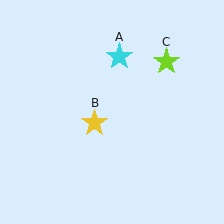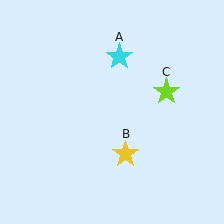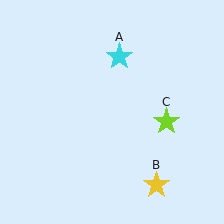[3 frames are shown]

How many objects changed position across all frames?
2 objects changed position: yellow star (object B), lime star (object C).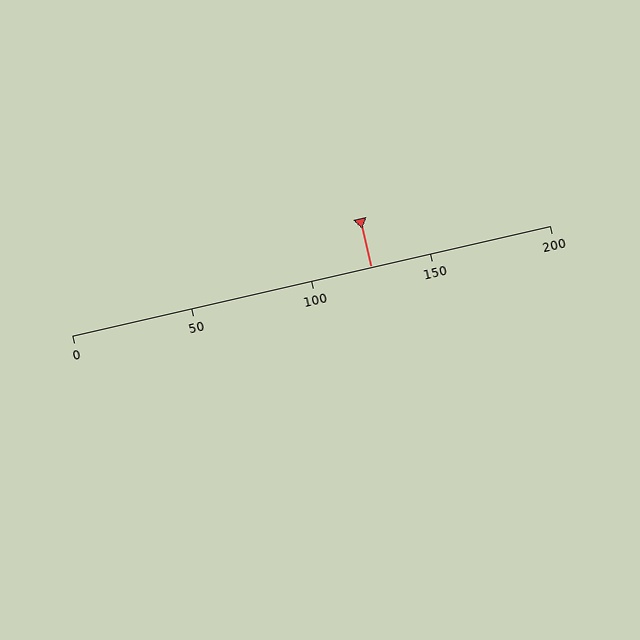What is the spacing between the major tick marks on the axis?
The major ticks are spaced 50 apart.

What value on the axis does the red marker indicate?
The marker indicates approximately 125.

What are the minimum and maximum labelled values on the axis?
The axis runs from 0 to 200.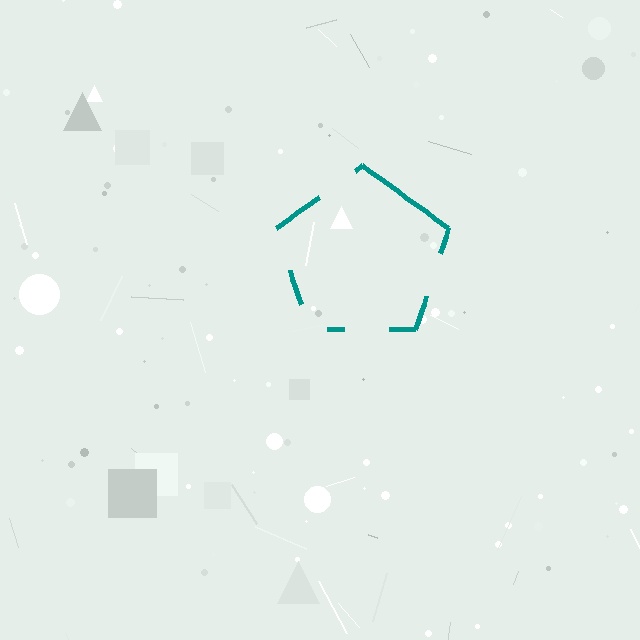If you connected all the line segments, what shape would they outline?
They would outline a pentagon.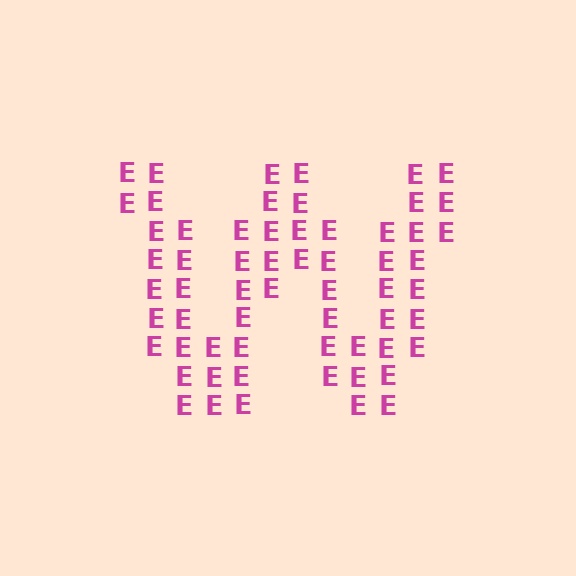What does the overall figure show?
The overall figure shows the letter W.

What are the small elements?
The small elements are letter E's.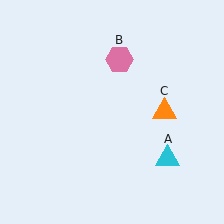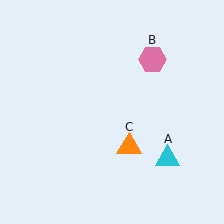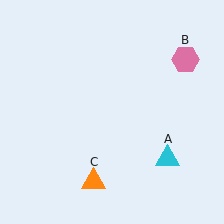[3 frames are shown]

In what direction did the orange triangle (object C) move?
The orange triangle (object C) moved down and to the left.